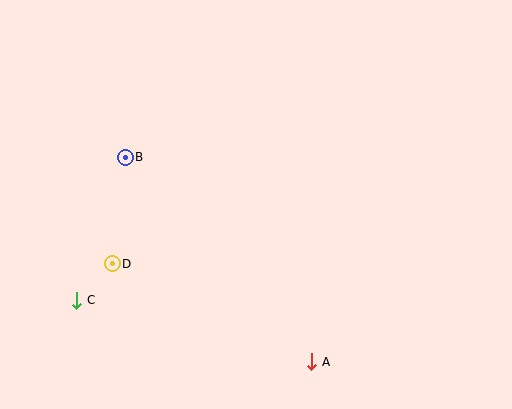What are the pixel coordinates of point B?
Point B is at (125, 157).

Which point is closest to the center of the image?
Point B at (125, 157) is closest to the center.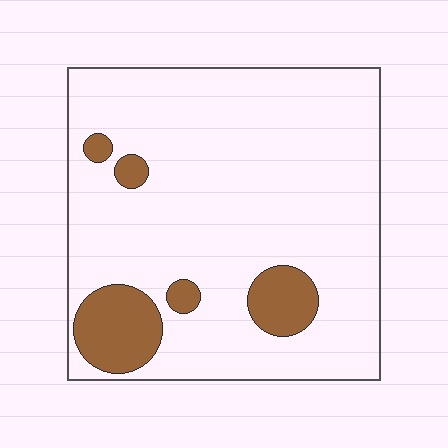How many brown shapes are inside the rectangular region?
5.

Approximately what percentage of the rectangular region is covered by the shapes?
Approximately 15%.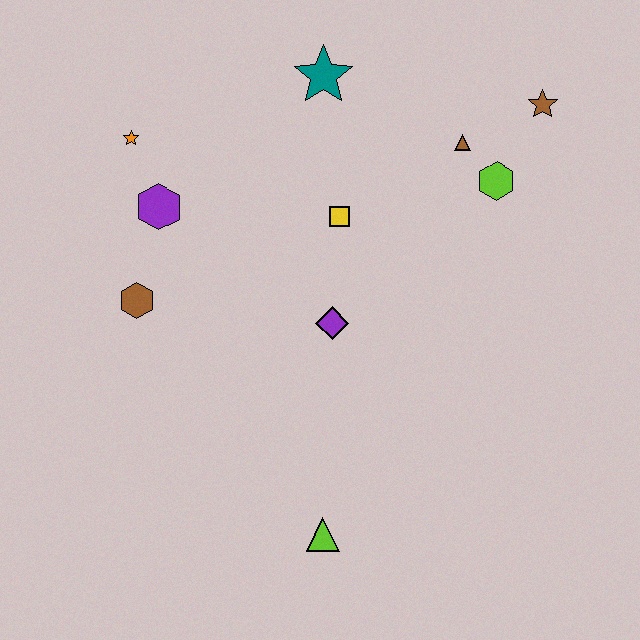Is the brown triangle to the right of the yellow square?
Yes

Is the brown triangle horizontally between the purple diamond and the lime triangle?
No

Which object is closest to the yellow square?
The purple diamond is closest to the yellow square.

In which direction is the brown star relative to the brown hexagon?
The brown star is to the right of the brown hexagon.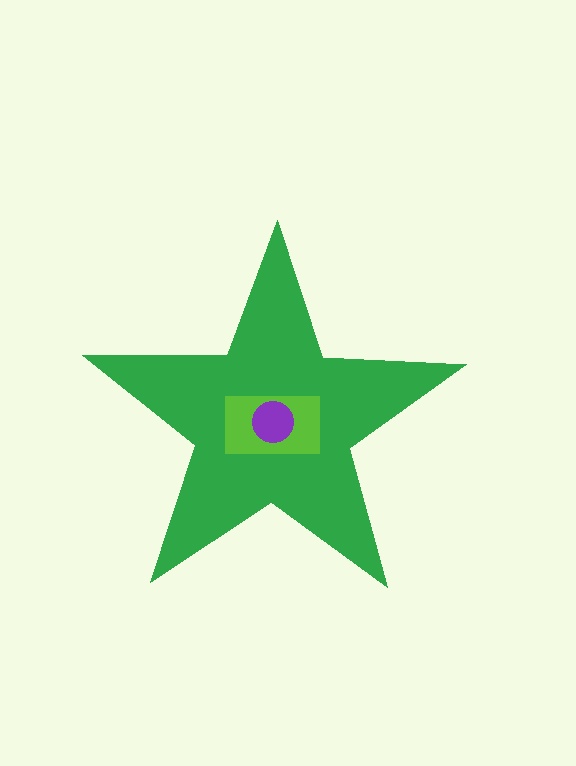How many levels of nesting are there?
3.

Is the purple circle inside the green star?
Yes.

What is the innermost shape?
The purple circle.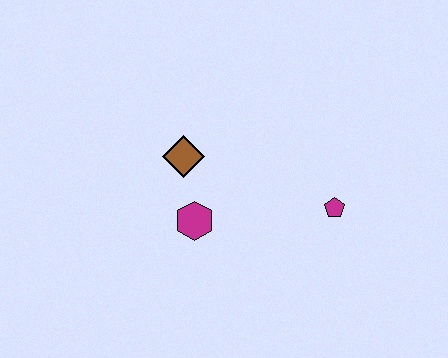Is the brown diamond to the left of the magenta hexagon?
Yes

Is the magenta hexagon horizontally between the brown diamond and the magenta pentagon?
Yes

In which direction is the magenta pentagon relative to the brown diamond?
The magenta pentagon is to the right of the brown diamond.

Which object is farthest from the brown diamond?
The magenta pentagon is farthest from the brown diamond.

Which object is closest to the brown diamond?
The magenta hexagon is closest to the brown diamond.